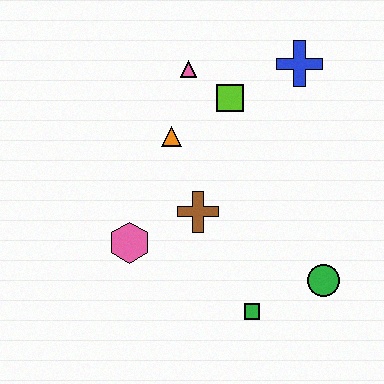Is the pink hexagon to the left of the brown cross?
Yes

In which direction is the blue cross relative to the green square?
The blue cross is above the green square.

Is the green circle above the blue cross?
No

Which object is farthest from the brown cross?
The blue cross is farthest from the brown cross.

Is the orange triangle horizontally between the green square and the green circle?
No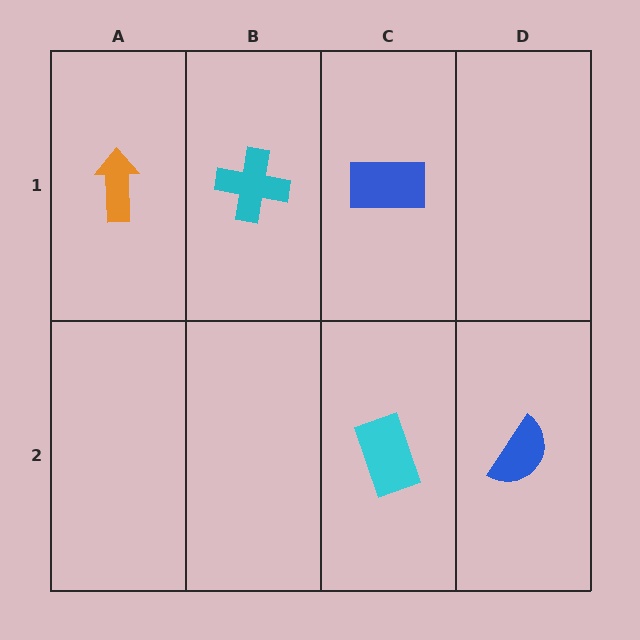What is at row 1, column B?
A cyan cross.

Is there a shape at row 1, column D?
No, that cell is empty.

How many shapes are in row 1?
3 shapes.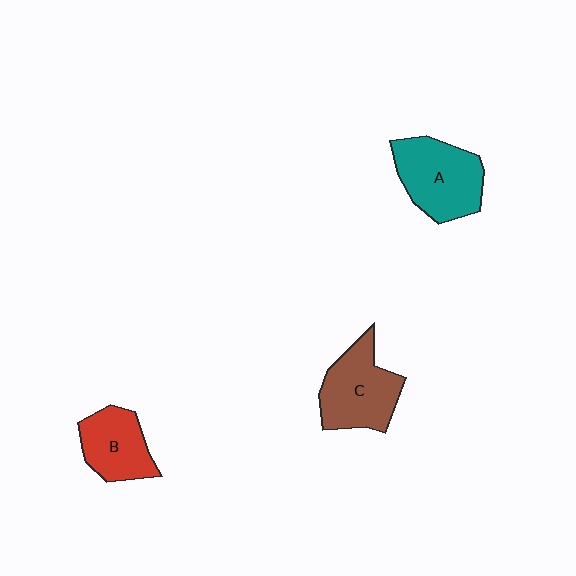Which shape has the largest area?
Shape A (teal).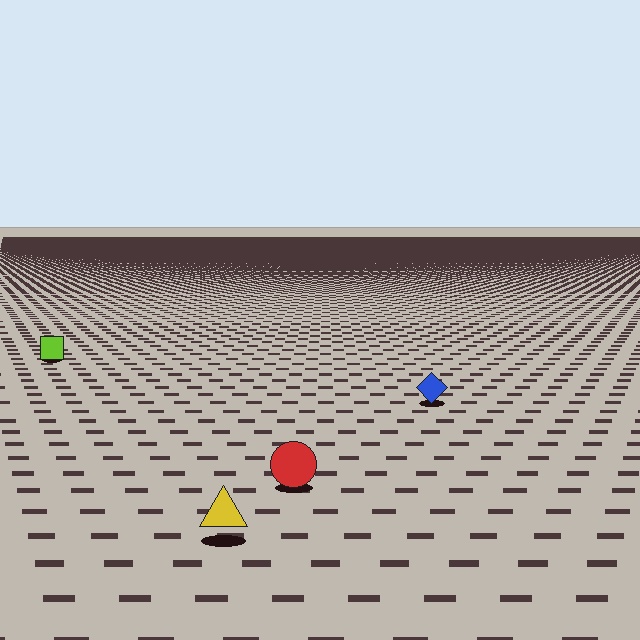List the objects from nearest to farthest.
From nearest to farthest: the yellow triangle, the red circle, the blue diamond, the lime square.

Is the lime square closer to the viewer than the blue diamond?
No. The blue diamond is closer — you can tell from the texture gradient: the ground texture is coarser near it.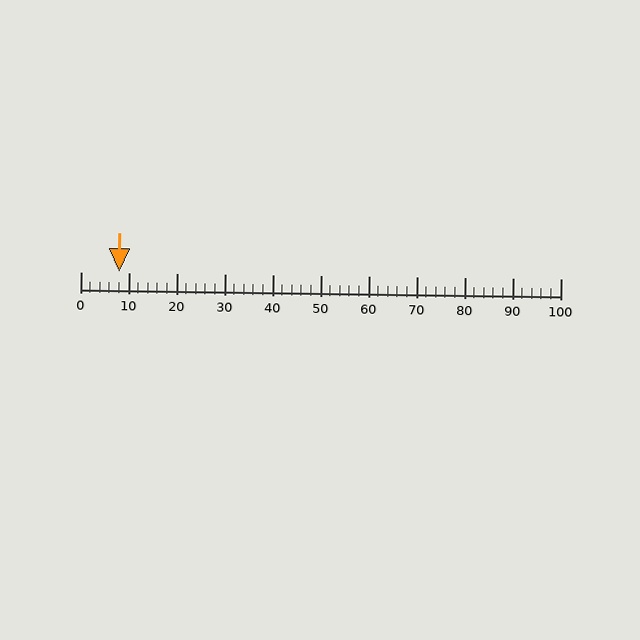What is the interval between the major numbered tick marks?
The major tick marks are spaced 10 units apart.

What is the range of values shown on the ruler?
The ruler shows values from 0 to 100.